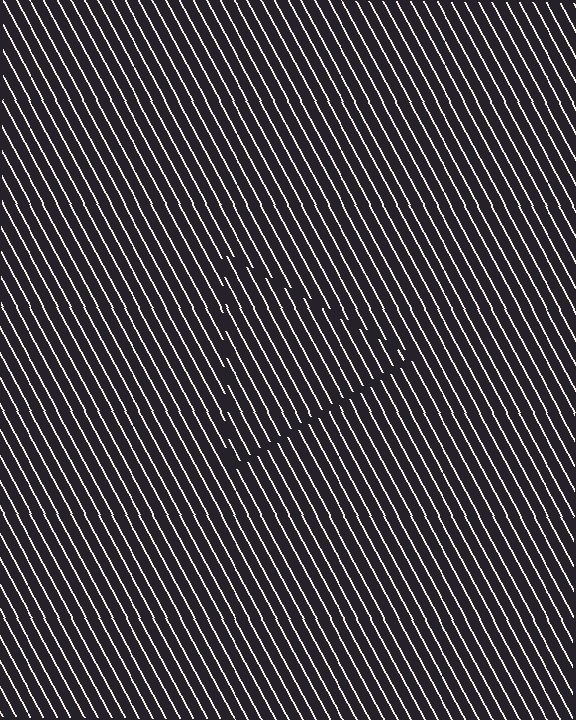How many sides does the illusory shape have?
3 sides — the line-ends trace a triangle.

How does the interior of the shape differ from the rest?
The interior of the shape contains the same grating, shifted by half a period — the contour is defined by the phase discontinuity where line-ends from the inner and outer gratings abut.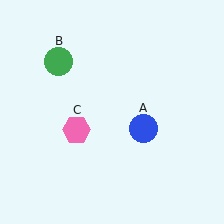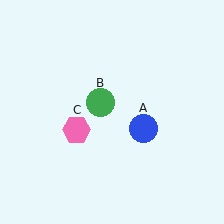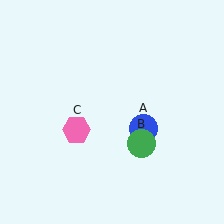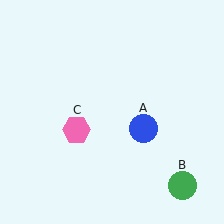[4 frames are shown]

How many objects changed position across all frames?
1 object changed position: green circle (object B).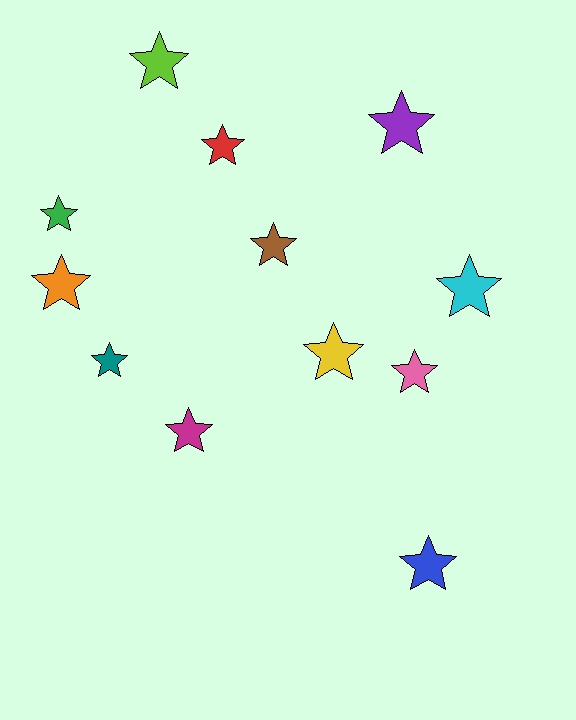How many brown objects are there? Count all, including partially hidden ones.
There is 1 brown object.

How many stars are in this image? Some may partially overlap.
There are 12 stars.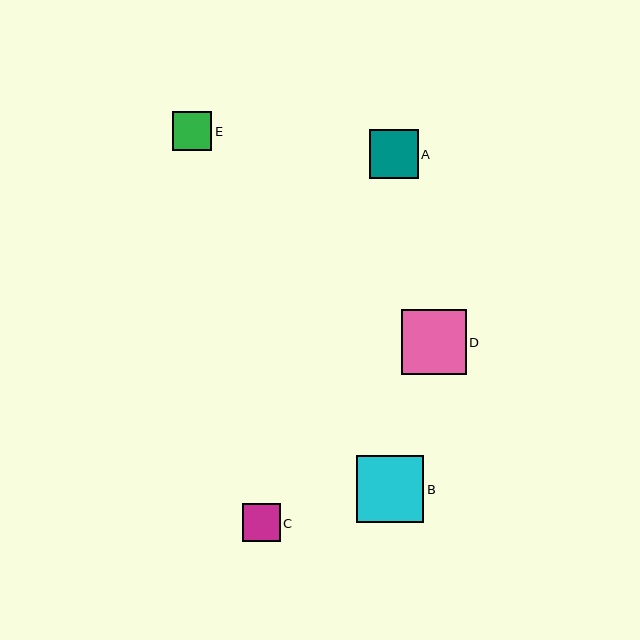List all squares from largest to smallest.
From largest to smallest: B, D, A, E, C.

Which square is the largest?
Square B is the largest with a size of approximately 68 pixels.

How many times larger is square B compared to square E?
Square B is approximately 1.7 times the size of square E.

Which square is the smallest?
Square C is the smallest with a size of approximately 38 pixels.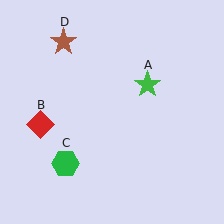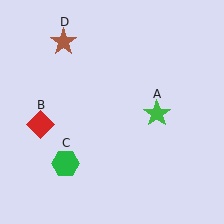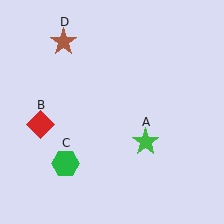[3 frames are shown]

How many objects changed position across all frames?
1 object changed position: green star (object A).